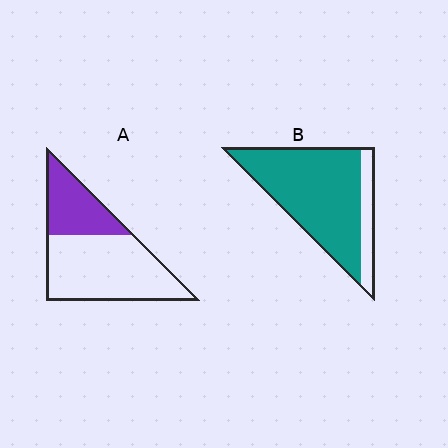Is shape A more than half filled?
No.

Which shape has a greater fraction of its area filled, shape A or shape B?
Shape B.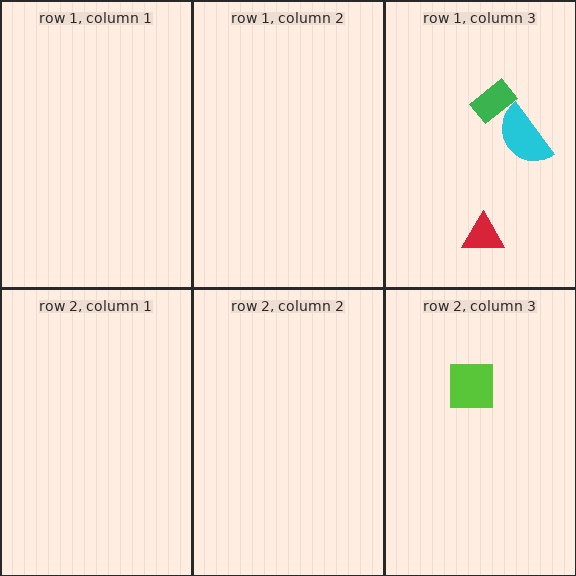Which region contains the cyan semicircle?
The row 1, column 3 region.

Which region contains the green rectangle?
The row 1, column 3 region.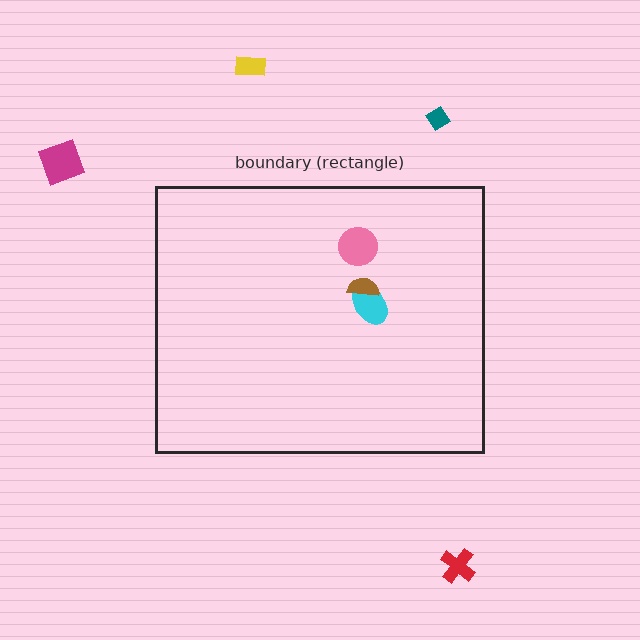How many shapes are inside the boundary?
3 inside, 4 outside.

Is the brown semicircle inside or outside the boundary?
Inside.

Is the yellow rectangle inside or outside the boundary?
Outside.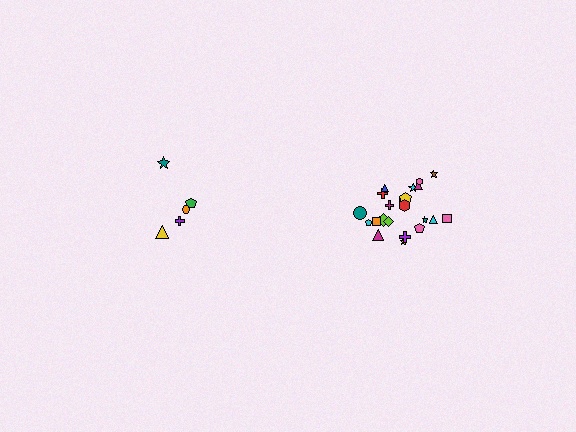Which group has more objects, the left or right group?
The right group.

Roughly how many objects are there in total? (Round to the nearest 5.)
Roughly 25 objects in total.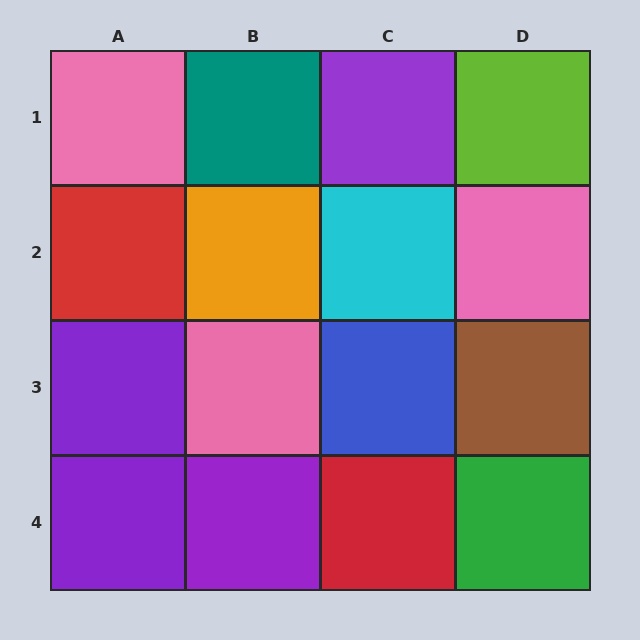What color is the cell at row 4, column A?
Purple.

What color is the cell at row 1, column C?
Purple.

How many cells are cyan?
1 cell is cyan.